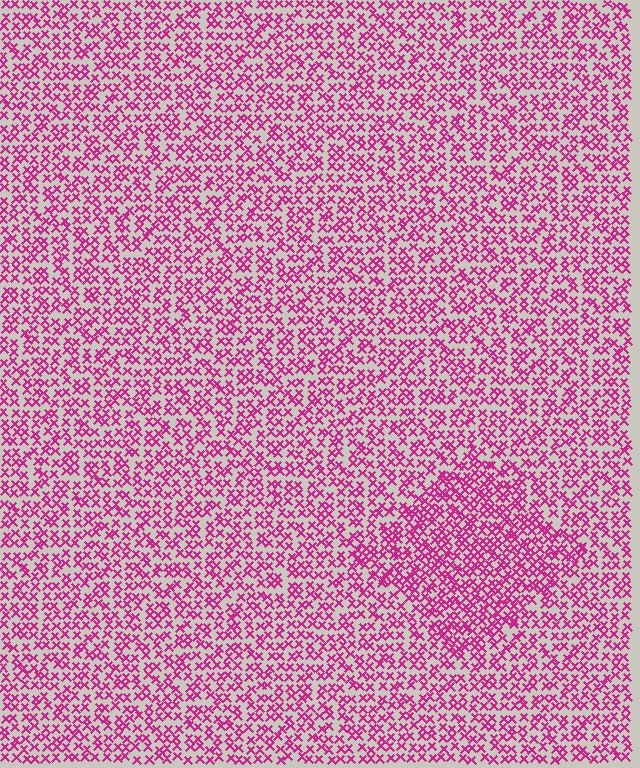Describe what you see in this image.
The image contains small magenta elements arranged at two different densities. A diamond-shaped region is visible where the elements are more densely packed than the surrounding area.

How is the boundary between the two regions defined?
The boundary is defined by a change in element density (approximately 1.5x ratio). All elements are the same color, size, and shape.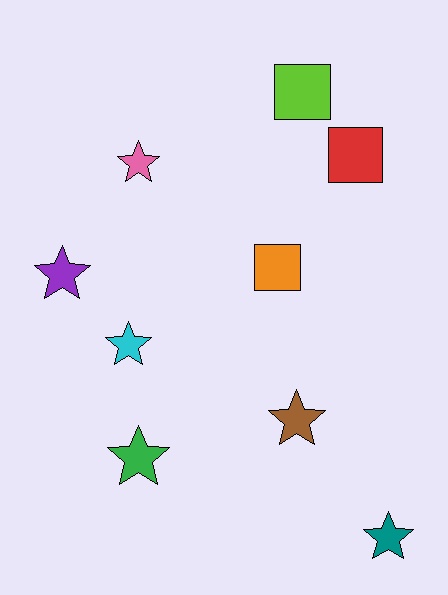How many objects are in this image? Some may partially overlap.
There are 9 objects.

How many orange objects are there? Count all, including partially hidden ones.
There is 1 orange object.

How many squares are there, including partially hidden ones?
There are 3 squares.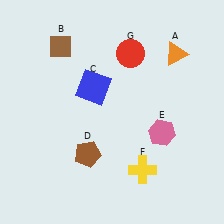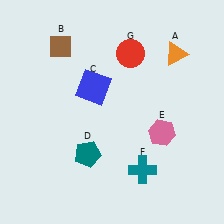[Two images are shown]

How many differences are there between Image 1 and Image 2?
There are 2 differences between the two images.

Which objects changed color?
D changed from brown to teal. F changed from yellow to teal.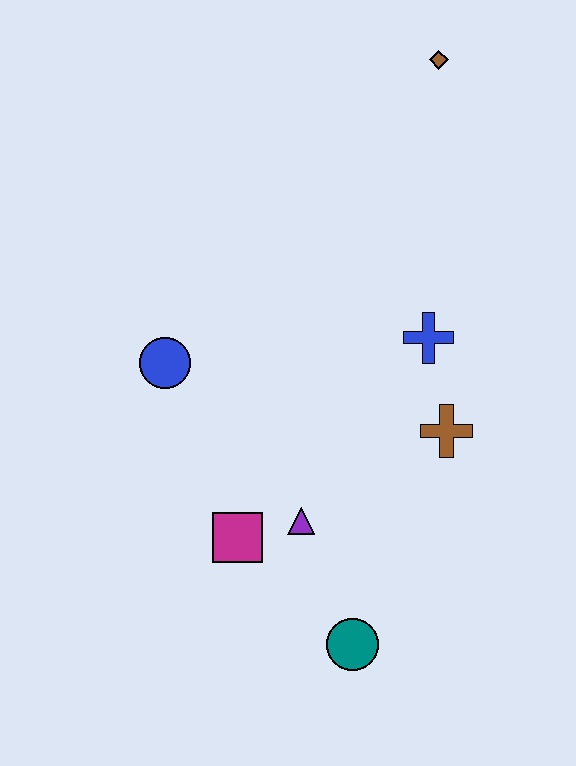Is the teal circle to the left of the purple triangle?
No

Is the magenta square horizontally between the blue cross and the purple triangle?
No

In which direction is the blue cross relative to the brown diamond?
The blue cross is below the brown diamond.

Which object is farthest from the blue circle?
The brown diamond is farthest from the blue circle.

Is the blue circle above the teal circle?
Yes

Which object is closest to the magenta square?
The purple triangle is closest to the magenta square.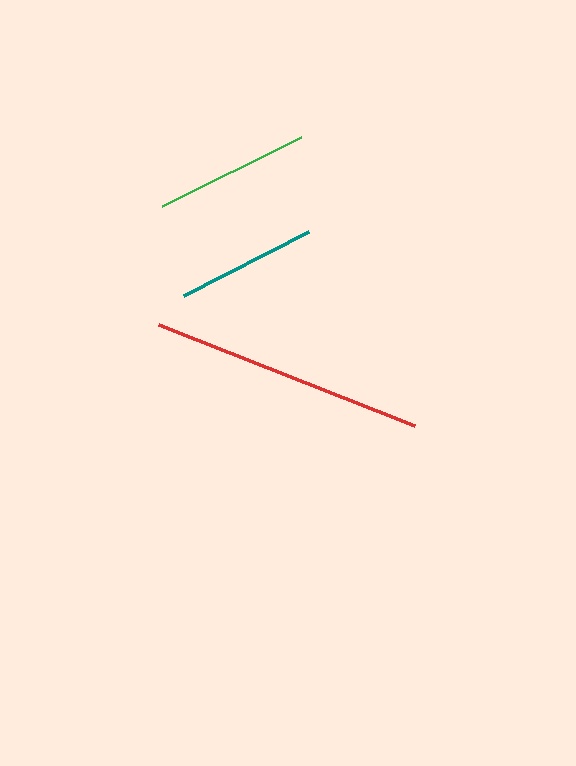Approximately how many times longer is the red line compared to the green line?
The red line is approximately 1.8 times the length of the green line.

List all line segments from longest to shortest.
From longest to shortest: red, green, teal.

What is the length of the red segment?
The red segment is approximately 275 pixels long.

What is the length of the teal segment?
The teal segment is approximately 140 pixels long.